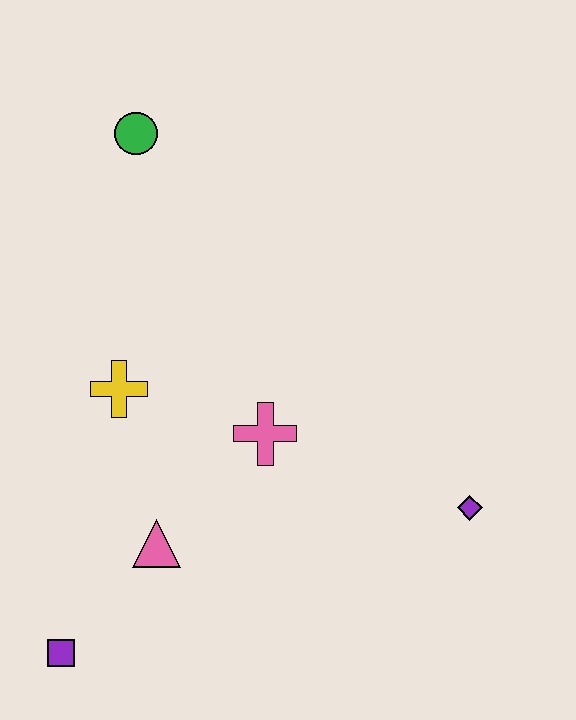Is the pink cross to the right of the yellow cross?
Yes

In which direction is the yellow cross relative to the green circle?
The yellow cross is below the green circle.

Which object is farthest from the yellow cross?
The purple diamond is farthest from the yellow cross.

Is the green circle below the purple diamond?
No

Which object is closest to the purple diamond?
The pink cross is closest to the purple diamond.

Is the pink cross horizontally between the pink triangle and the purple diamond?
Yes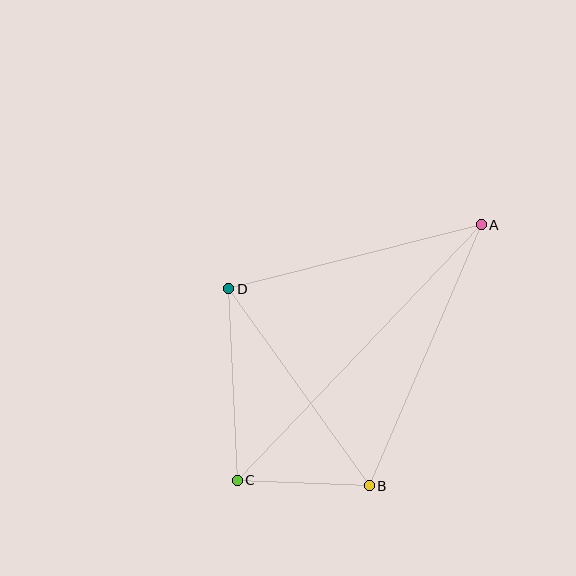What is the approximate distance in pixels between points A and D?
The distance between A and D is approximately 260 pixels.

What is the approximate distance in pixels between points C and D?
The distance between C and D is approximately 192 pixels.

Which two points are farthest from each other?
Points A and C are farthest from each other.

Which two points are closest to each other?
Points B and C are closest to each other.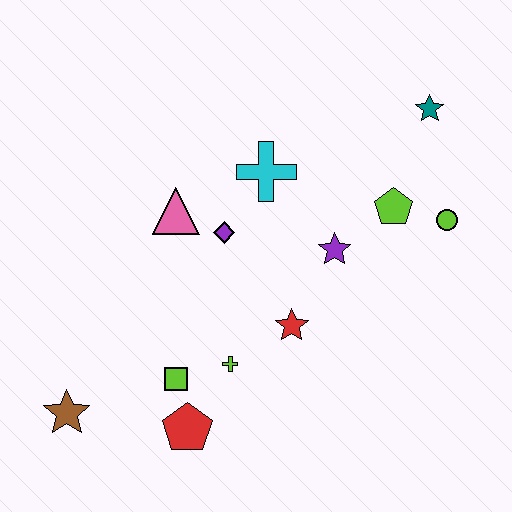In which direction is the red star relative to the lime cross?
The red star is to the right of the lime cross.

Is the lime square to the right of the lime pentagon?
No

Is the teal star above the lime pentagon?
Yes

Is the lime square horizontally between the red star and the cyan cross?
No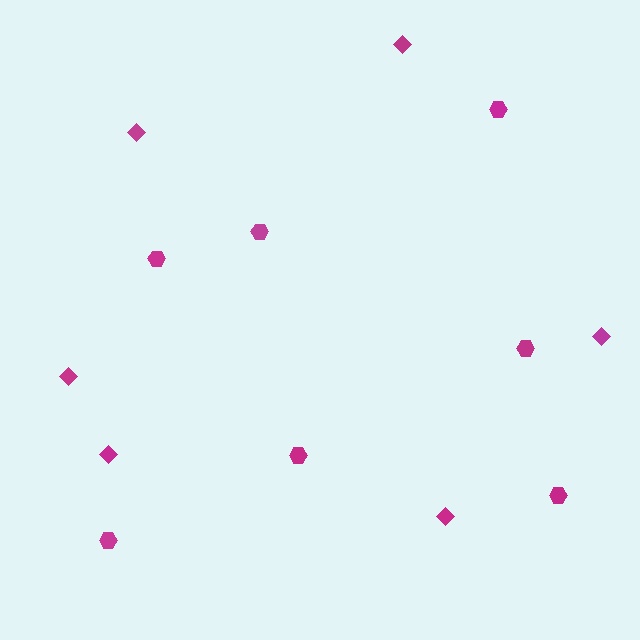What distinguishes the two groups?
There are 2 groups: one group of diamonds (6) and one group of hexagons (7).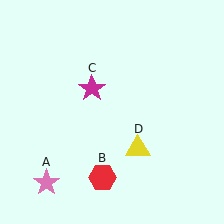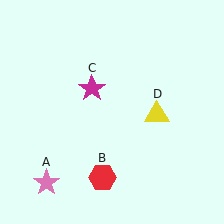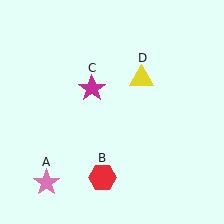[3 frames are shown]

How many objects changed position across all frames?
1 object changed position: yellow triangle (object D).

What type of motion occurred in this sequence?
The yellow triangle (object D) rotated counterclockwise around the center of the scene.